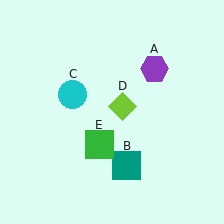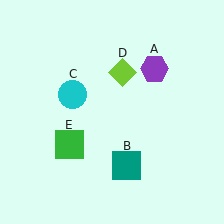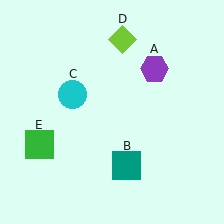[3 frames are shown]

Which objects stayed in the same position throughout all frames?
Purple hexagon (object A) and teal square (object B) and cyan circle (object C) remained stationary.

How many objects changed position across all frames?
2 objects changed position: lime diamond (object D), green square (object E).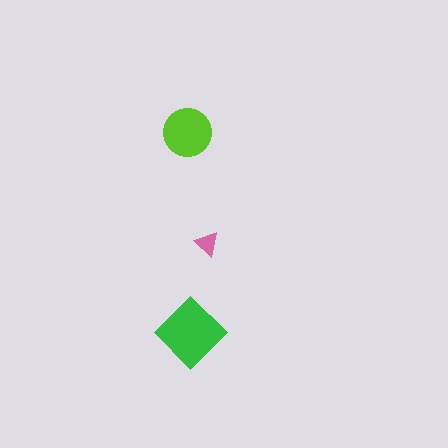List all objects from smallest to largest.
The pink triangle, the lime circle, the green diamond.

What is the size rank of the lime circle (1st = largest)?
2nd.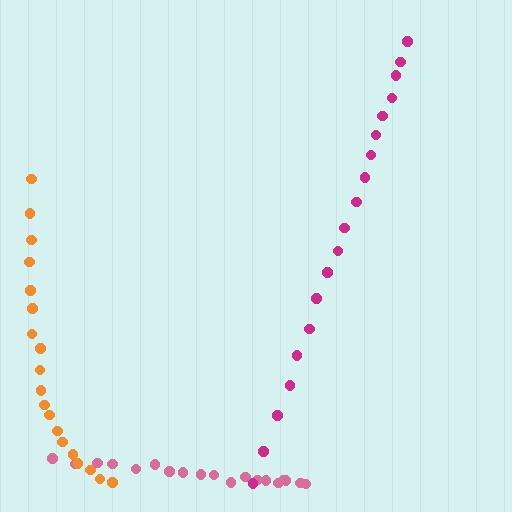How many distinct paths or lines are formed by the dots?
There are 3 distinct paths.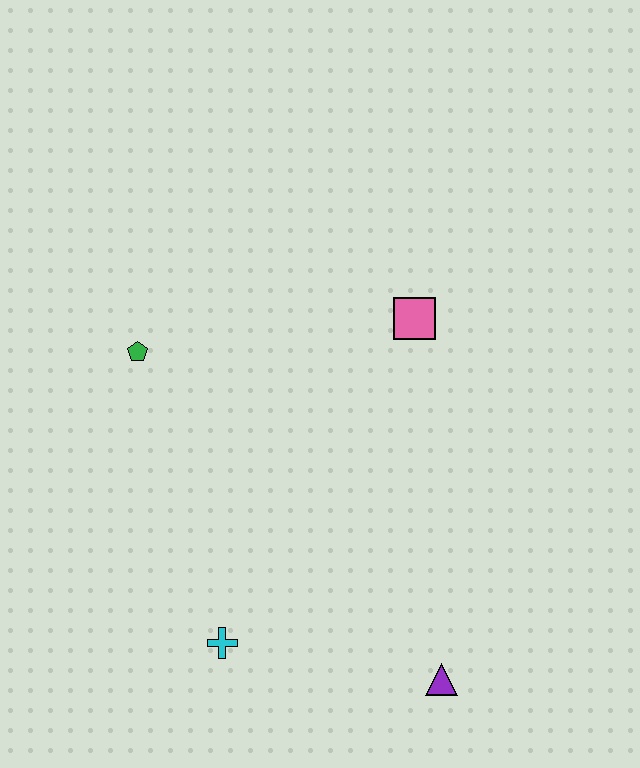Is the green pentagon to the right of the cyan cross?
No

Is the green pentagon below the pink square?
Yes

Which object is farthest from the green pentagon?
The purple triangle is farthest from the green pentagon.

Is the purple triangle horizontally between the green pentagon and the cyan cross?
No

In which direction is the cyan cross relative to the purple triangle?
The cyan cross is to the left of the purple triangle.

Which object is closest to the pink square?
The green pentagon is closest to the pink square.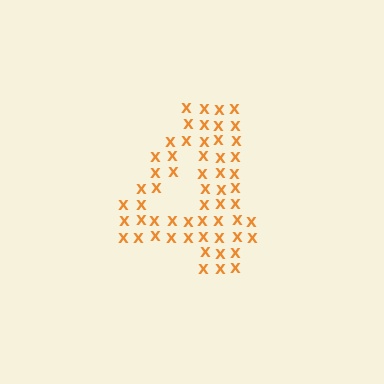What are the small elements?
The small elements are letter X's.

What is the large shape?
The large shape is the digit 4.